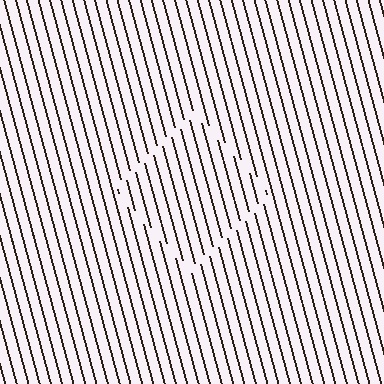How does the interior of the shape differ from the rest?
The interior of the shape contains the same grating, shifted by half a period — the contour is defined by the phase discontinuity where line-ends from the inner and outer gratings abut.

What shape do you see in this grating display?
An illusory square. The interior of the shape contains the same grating, shifted by half a period — the contour is defined by the phase discontinuity where line-ends from the inner and outer gratings abut.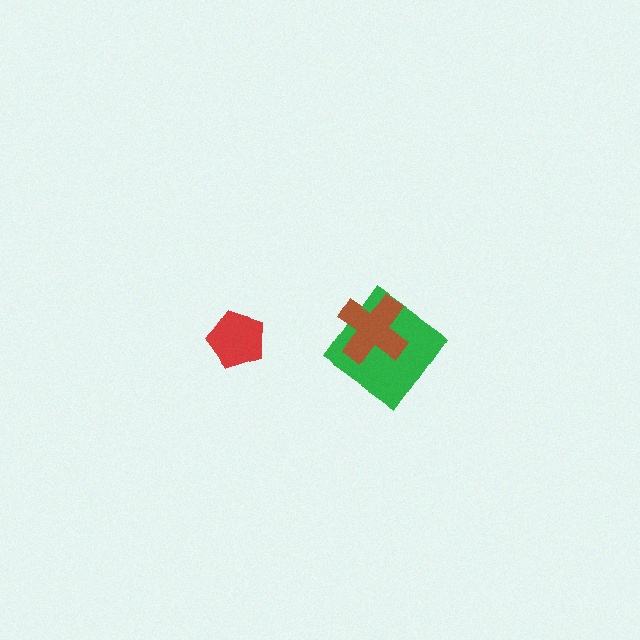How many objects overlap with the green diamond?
1 object overlaps with the green diamond.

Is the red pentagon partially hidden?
No, no other shape covers it.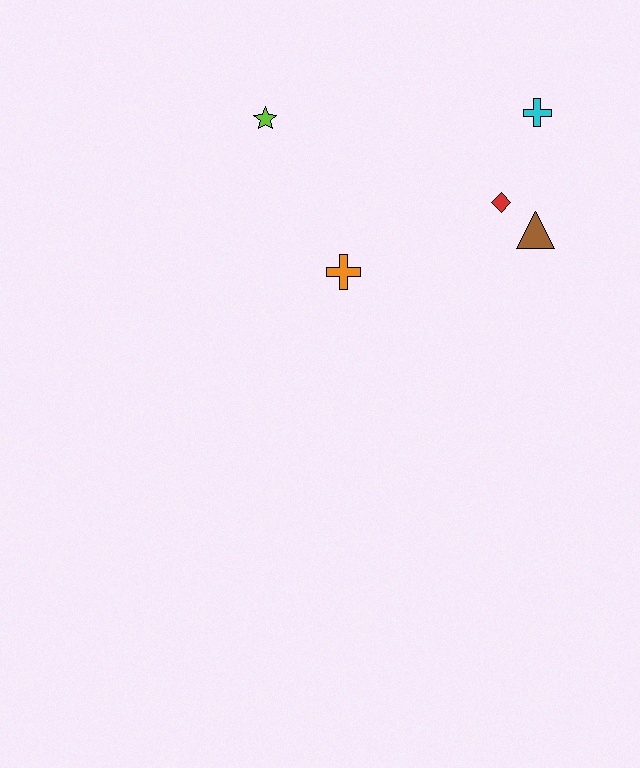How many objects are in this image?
There are 5 objects.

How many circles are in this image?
There are no circles.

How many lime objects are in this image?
There is 1 lime object.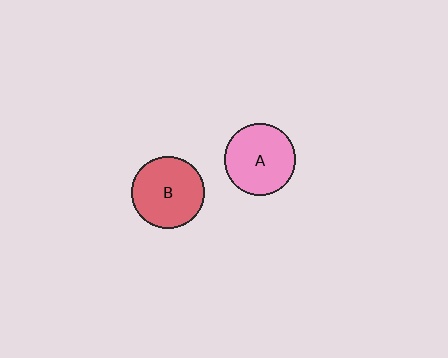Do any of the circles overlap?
No, none of the circles overlap.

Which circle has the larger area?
Circle B (red).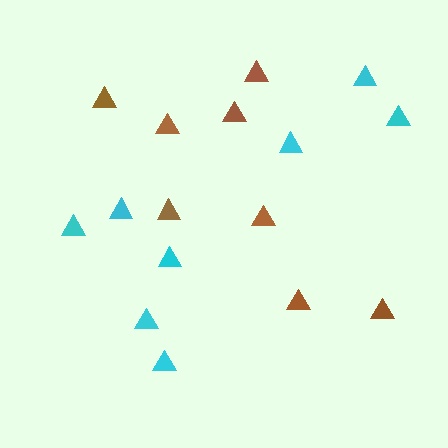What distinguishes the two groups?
There are 2 groups: one group of brown triangles (8) and one group of cyan triangles (8).